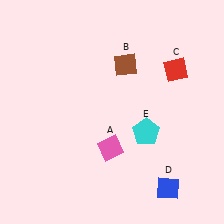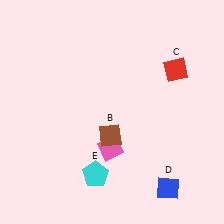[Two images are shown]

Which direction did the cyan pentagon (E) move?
The cyan pentagon (E) moved left.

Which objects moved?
The objects that moved are: the brown diamond (B), the cyan pentagon (E).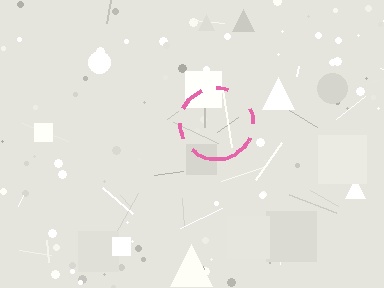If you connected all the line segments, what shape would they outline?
They would outline a circle.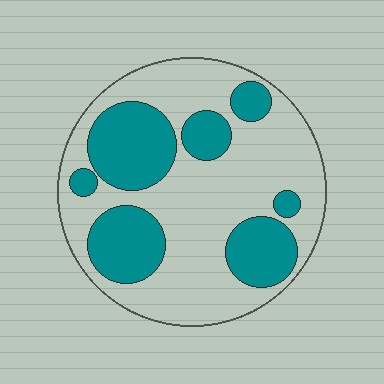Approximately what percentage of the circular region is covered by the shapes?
Approximately 35%.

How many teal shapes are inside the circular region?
7.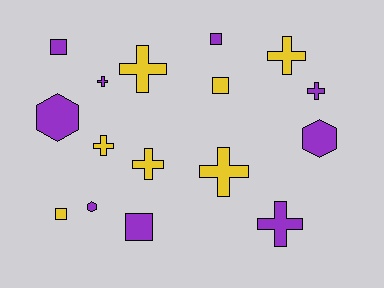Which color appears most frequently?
Purple, with 9 objects.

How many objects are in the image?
There are 16 objects.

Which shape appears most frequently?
Cross, with 8 objects.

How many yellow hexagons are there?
There are no yellow hexagons.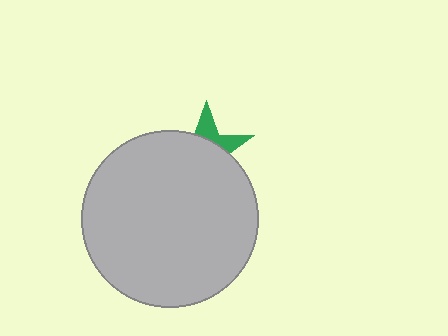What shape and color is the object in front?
The object in front is a light gray circle.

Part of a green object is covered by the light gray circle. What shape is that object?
It is a star.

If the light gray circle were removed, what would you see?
You would see the complete green star.